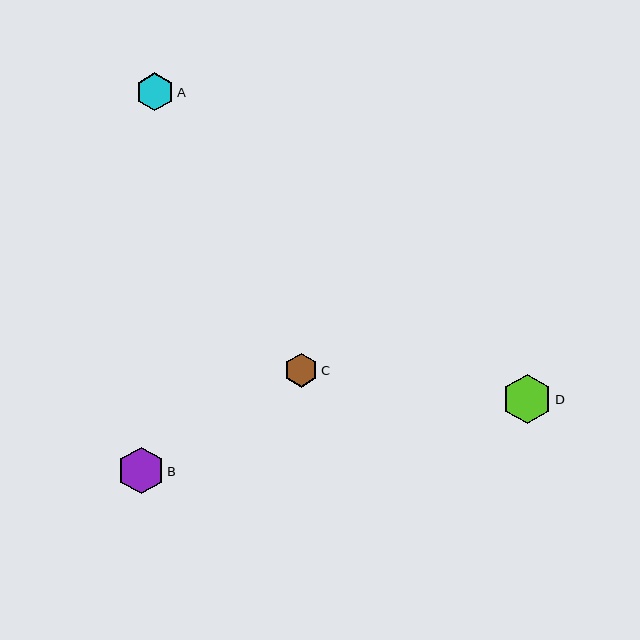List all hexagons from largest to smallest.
From largest to smallest: D, B, A, C.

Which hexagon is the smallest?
Hexagon C is the smallest with a size of approximately 34 pixels.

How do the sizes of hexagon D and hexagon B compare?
Hexagon D and hexagon B are approximately the same size.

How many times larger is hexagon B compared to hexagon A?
Hexagon B is approximately 1.2 times the size of hexagon A.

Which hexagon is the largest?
Hexagon D is the largest with a size of approximately 49 pixels.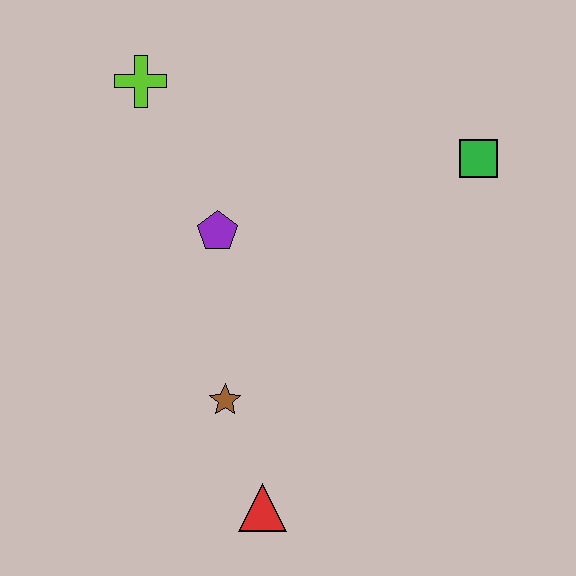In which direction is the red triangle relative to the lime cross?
The red triangle is below the lime cross.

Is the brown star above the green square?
No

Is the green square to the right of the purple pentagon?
Yes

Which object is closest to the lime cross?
The purple pentagon is closest to the lime cross.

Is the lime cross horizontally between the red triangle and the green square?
No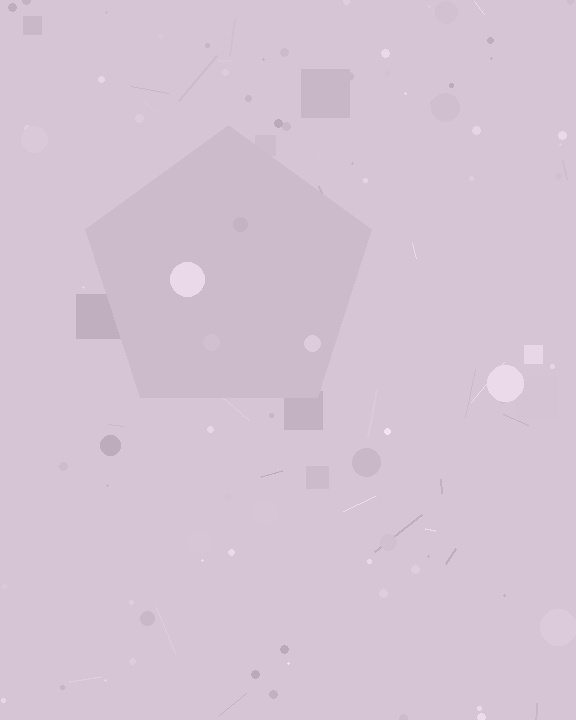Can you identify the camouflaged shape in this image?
The camouflaged shape is a pentagon.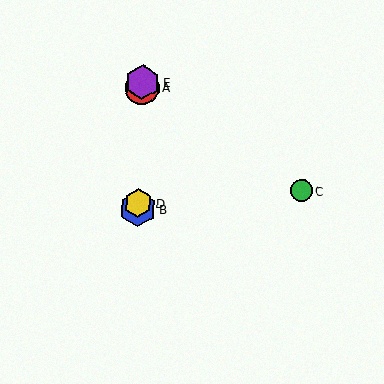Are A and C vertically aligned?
No, A is at x≈142 and C is at x≈301.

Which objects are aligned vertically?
Objects A, B, D, E are aligned vertically.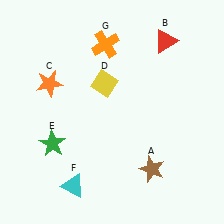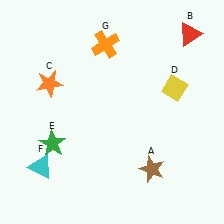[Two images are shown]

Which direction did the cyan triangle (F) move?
The cyan triangle (F) moved left.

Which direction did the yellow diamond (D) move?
The yellow diamond (D) moved right.